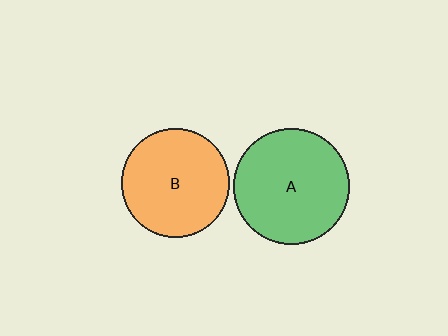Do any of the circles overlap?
No, none of the circles overlap.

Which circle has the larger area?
Circle A (green).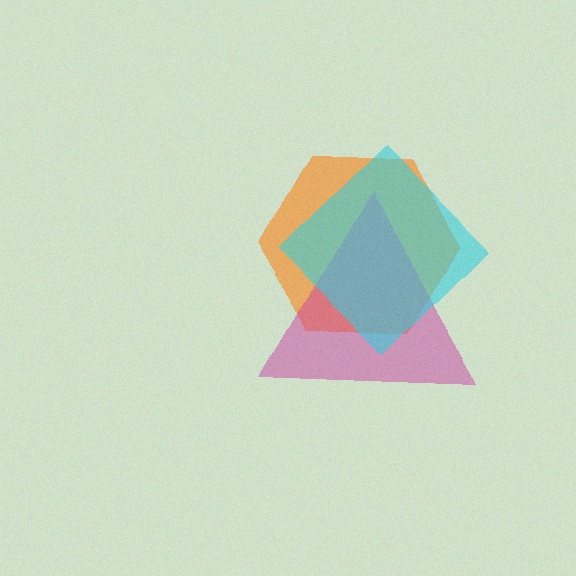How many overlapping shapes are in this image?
There are 3 overlapping shapes in the image.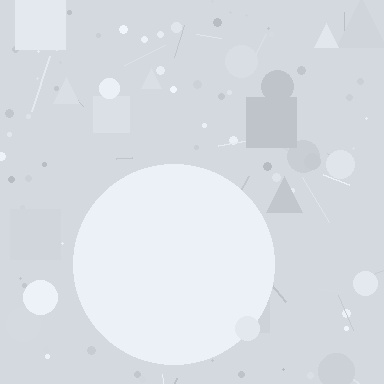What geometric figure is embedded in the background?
A circle is embedded in the background.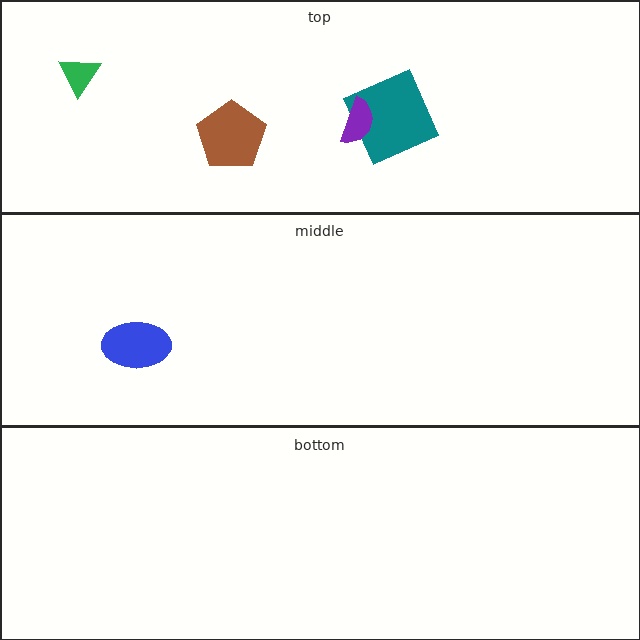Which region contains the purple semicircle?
The top region.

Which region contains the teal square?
The top region.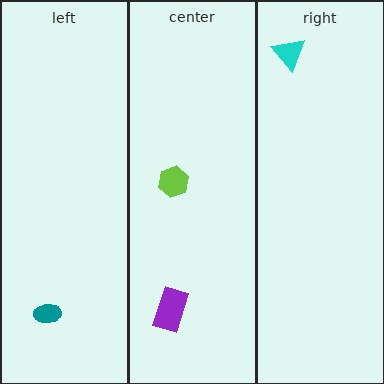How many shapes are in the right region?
1.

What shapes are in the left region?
The teal ellipse.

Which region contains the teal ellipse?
The left region.